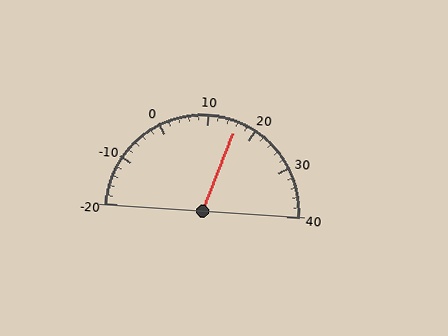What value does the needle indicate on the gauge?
The needle indicates approximately 16.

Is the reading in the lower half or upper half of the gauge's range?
The reading is in the upper half of the range (-20 to 40).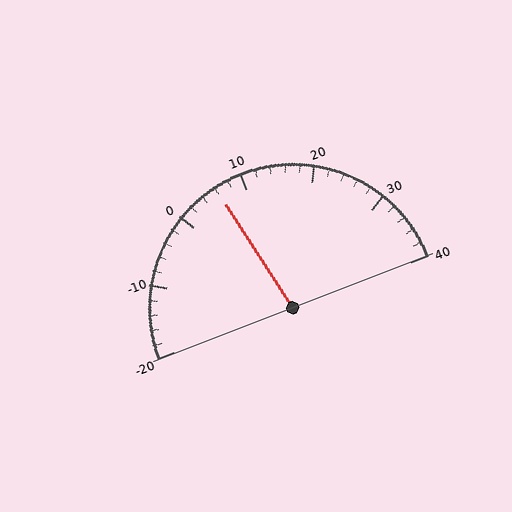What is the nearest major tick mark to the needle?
The nearest major tick mark is 10.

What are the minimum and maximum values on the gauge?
The gauge ranges from -20 to 40.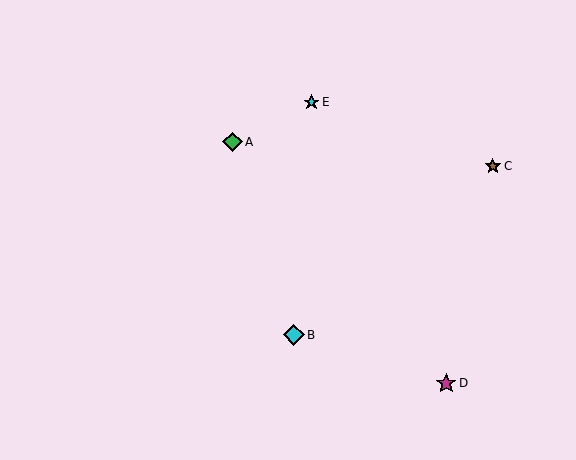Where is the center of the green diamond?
The center of the green diamond is at (232, 142).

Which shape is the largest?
The cyan diamond (labeled B) is the largest.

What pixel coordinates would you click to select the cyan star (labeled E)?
Click at (311, 102) to select the cyan star E.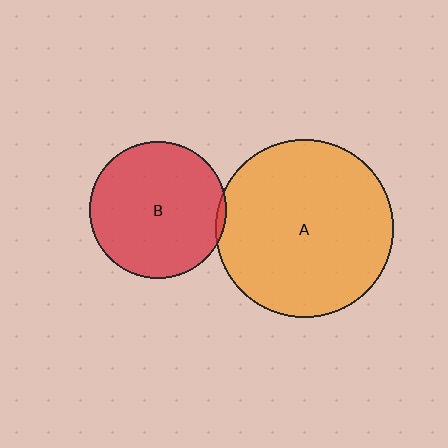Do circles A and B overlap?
Yes.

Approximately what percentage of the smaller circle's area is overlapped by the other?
Approximately 5%.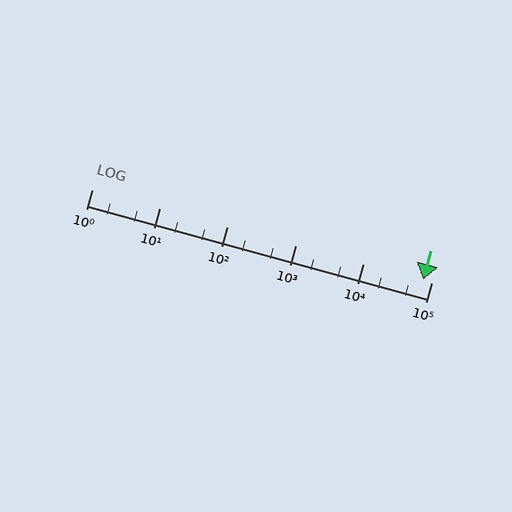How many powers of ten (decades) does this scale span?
The scale spans 5 decades, from 1 to 100000.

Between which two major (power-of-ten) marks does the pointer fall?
The pointer is between 10000 and 100000.